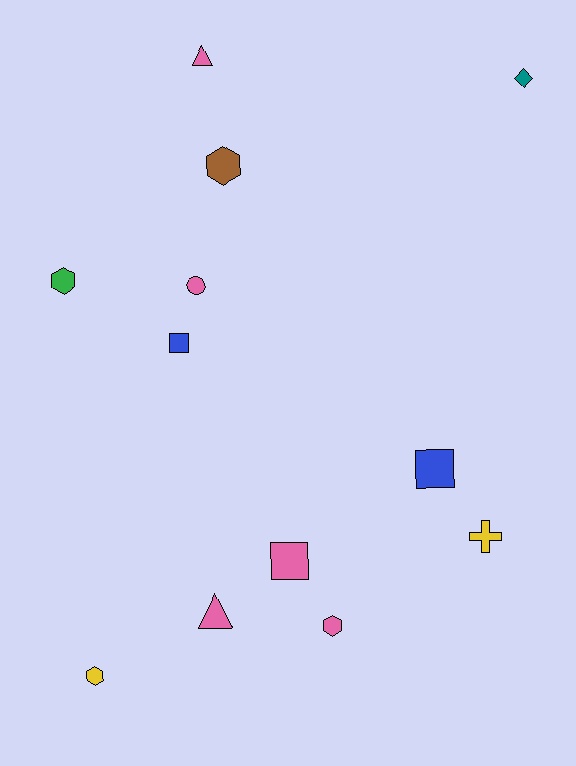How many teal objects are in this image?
There is 1 teal object.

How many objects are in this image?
There are 12 objects.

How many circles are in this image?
There is 1 circle.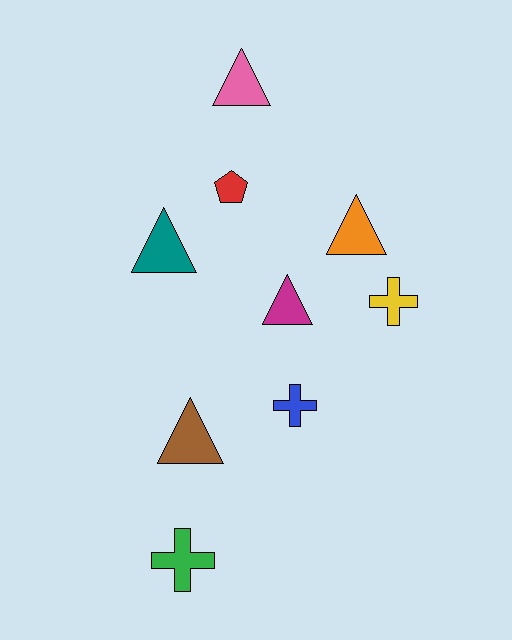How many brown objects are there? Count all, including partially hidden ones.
There is 1 brown object.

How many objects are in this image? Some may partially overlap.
There are 9 objects.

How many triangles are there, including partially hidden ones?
There are 5 triangles.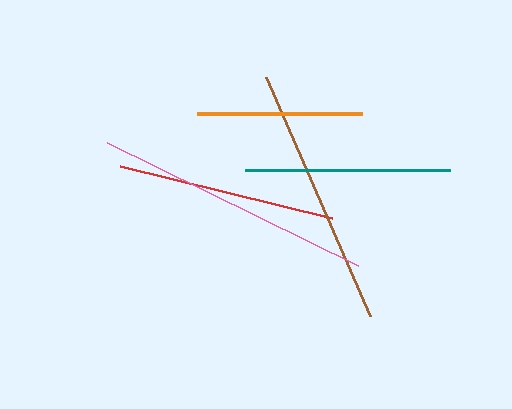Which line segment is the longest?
The pink line is the longest at approximately 279 pixels.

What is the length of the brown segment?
The brown segment is approximately 260 pixels long.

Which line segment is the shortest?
The orange line is the shortest at approximately 165 pixels.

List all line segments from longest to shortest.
From longest to shortest: pink, brown, red, teal, orange.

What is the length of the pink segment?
The pink segment is approximately 279 pixels long.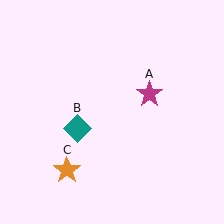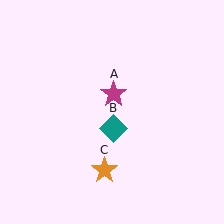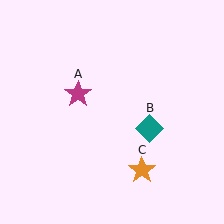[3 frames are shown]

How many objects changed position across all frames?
3 objects changed position: magenta star (object A), teal diamond (object B), orange star (object C).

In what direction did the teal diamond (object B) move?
The teal diamond (object B) moved right.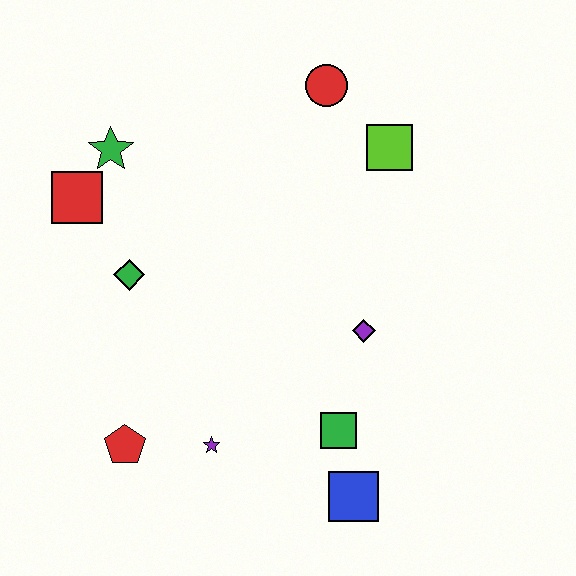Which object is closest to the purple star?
The red pentagon is closest to the purple star.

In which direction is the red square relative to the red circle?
The red square is to the left of the red circle.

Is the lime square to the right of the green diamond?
Yes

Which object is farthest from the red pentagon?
The red circle is farthest from the red pentagon.